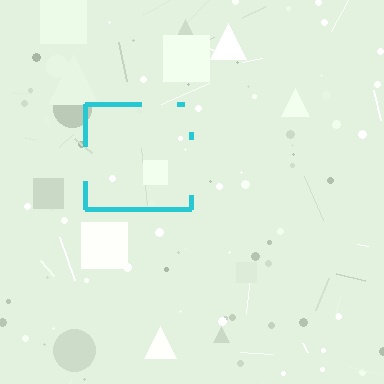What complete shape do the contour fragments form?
The contour fragments form a square.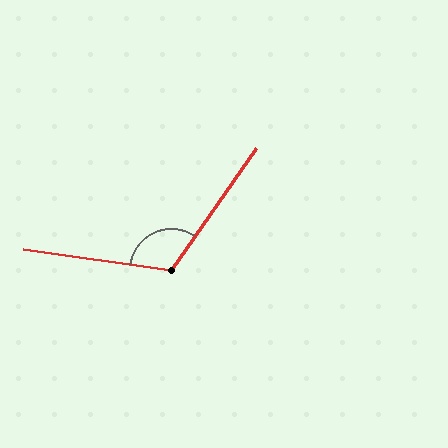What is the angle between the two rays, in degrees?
Approximately 117 degrees.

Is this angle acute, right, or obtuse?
It is obtuse.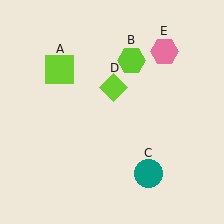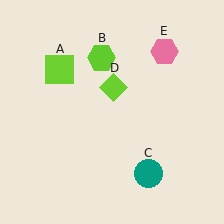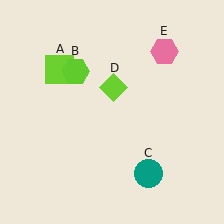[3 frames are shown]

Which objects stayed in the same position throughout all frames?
Lime square (object A) and teal circle (object C) and lime diamond (object D) and pink hexagon (object E) remained stationary.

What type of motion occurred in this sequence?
The lime hexagon (object B) rotated counterclockwise around the center of the scene.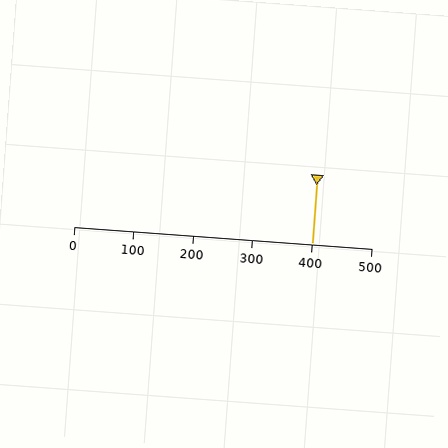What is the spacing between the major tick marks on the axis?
The major ticks are spaced 100 apart.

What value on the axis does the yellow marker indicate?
The marker indicates approximately 400.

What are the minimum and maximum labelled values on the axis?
The axis runs from 0 to 500.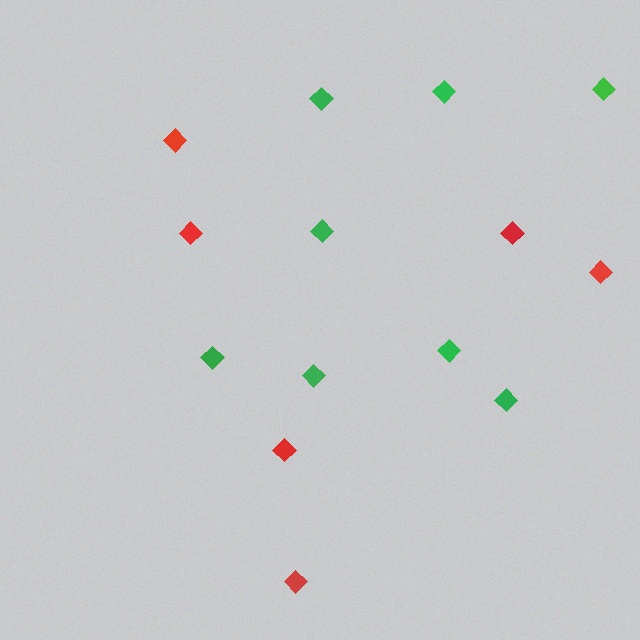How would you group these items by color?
There are 2 groups: one group of red diamonds (6) and one group of green diamonds (8).